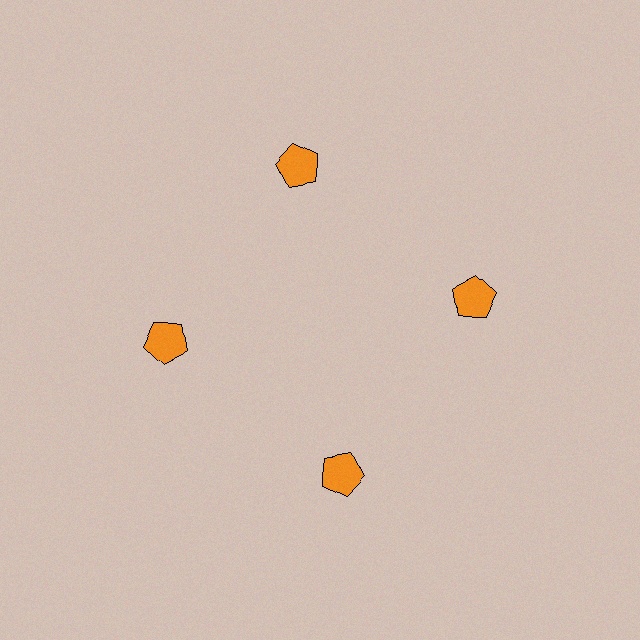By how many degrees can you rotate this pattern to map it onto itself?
The pattern maps onto itself every 90 degrees of rotation.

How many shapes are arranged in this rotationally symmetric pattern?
There are 4 shapes, arranged in 4 groups of 1.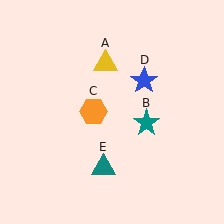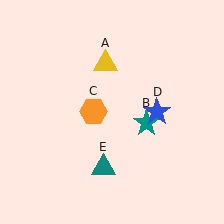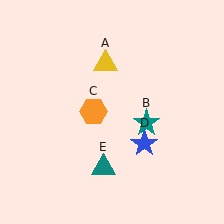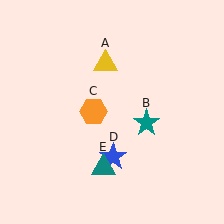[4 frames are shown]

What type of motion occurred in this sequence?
The blue star (object D) rotated clockwise around the center of the scene.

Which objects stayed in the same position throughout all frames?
Yellow triangle (object A) and teal star (object B) and orange hexagon (object C) and teal triangle (object E) remained stationary.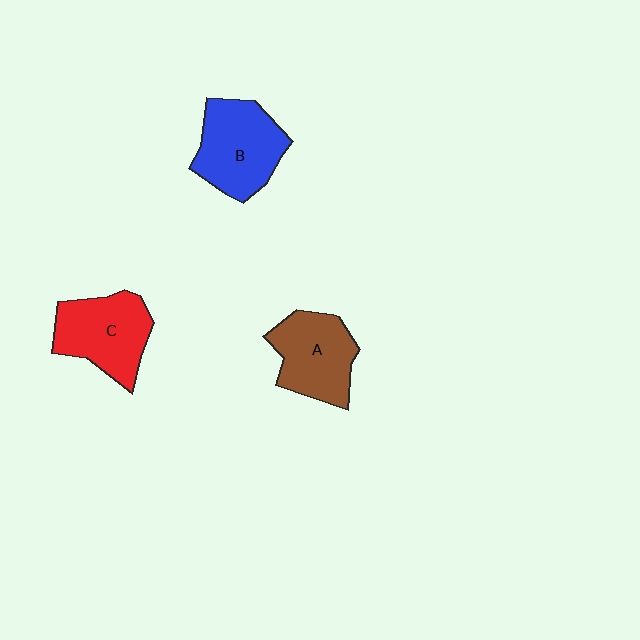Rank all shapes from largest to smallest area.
From largest to smallest: B (blue), C (red), A (brown).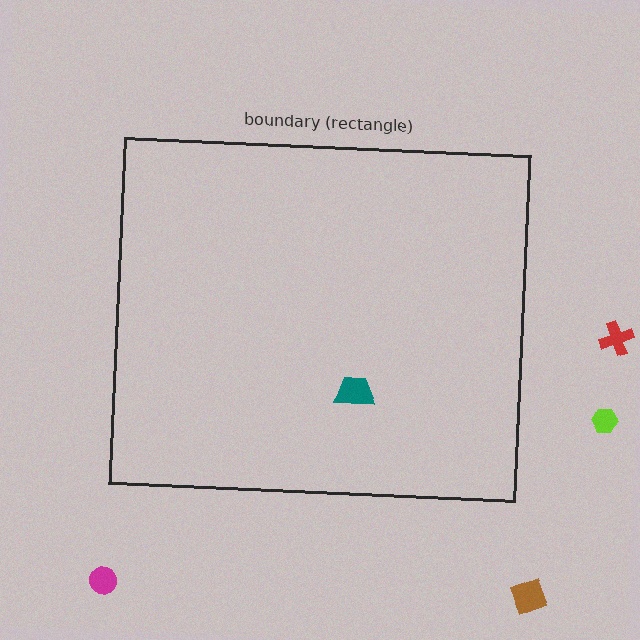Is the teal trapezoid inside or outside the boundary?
Inside.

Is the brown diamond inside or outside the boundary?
Outside.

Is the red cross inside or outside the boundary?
Outside.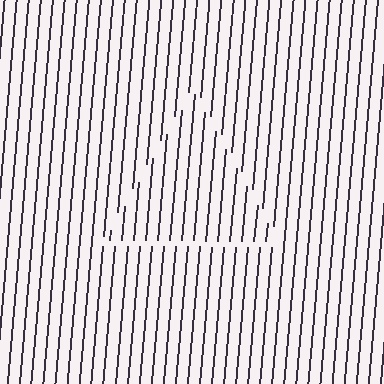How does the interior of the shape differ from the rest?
The interior of the shape contains the same grating, shifted by half a period — the contour is defined by the phase discontinuity where line-ends from the inner and outer gratings abut.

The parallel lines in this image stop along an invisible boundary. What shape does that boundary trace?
An illusory triangle. The interior of the shape contains the same grating, shifted by half a period — the contour is defined by the phase discontinuity where line-ends from the inner and outer gratings abut.